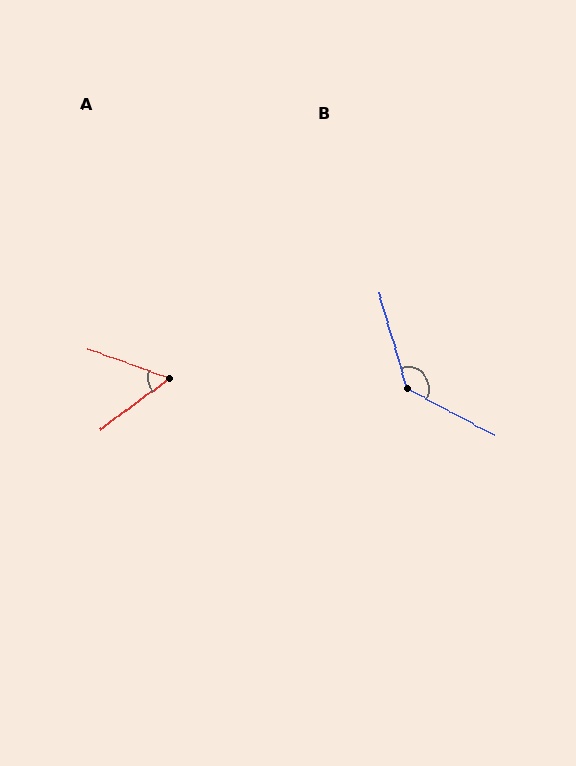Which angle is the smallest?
A, at approximately 56 degrees.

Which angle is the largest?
B, at approximately 135 degrees.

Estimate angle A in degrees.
Approximately 56 degrees.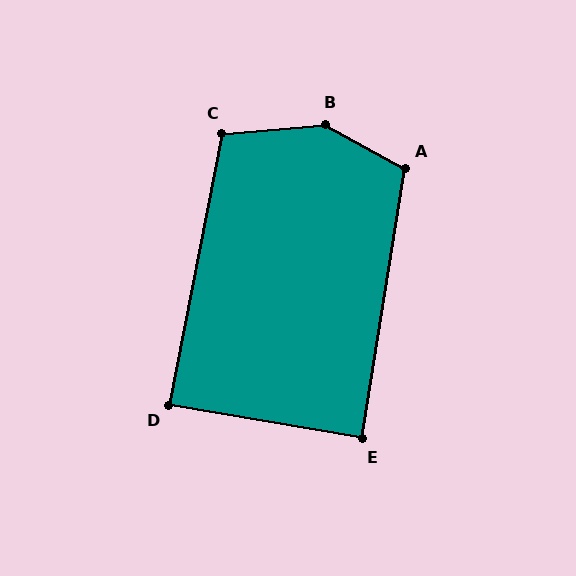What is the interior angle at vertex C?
Approximately 106 degrees (obtuse).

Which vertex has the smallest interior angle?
D, at approximately 88 degrees.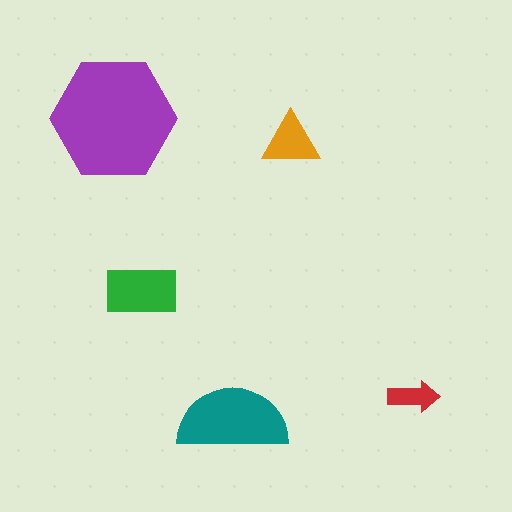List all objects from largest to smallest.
The purple hexagon, the teal semicircle, the green rectangle, the orange triangle, the red arrow.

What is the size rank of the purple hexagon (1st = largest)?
1st.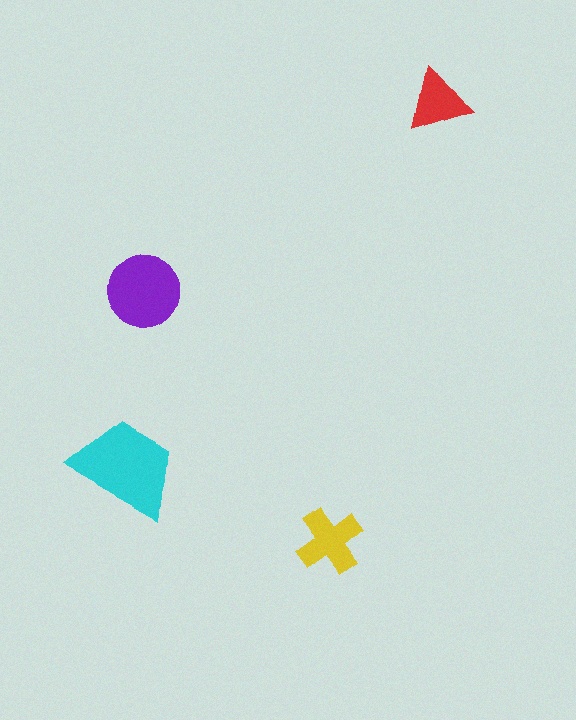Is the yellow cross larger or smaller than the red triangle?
Larger.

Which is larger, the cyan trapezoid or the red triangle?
The cyan trapezoid.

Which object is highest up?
The red triangle is topmost.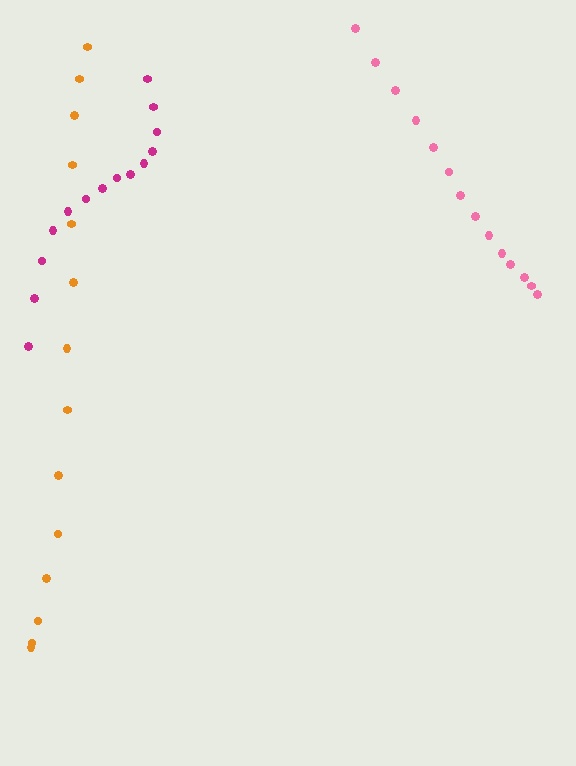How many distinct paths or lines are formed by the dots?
There are 3 distinct paths.